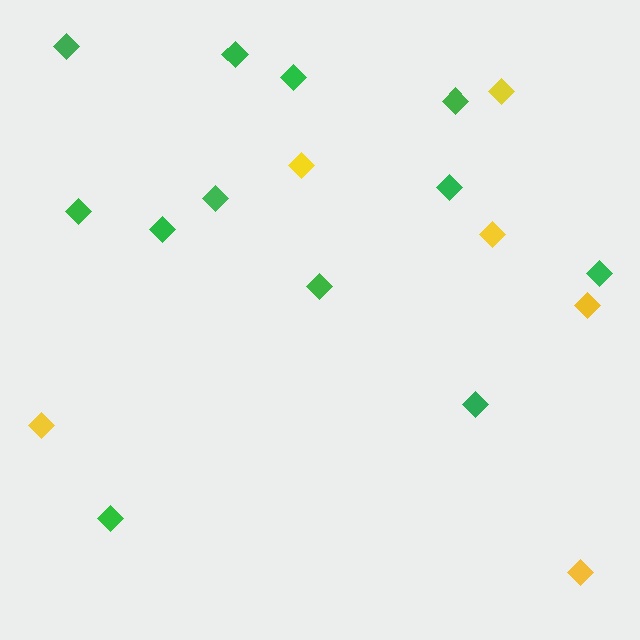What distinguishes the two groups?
There are 2 groups: one group of yellow diamonds (6) and one group of green diamonds (12).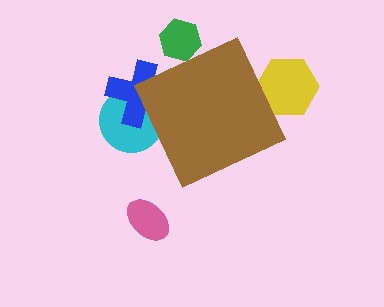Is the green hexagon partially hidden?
Yes, the green hexagon is partially hidden behind the brown diamond.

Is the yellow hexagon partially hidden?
Yes, the yellow hexagon is partially hidden behind the brown diamond.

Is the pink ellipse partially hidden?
No, the pink ellipse is fully visible.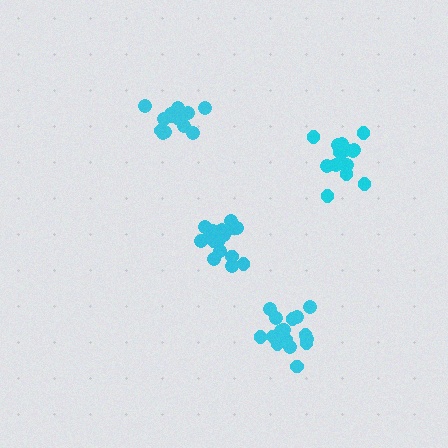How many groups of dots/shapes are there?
There are 4 groups.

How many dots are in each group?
Group 1: 15 dots, Group 2: 15 dots, Group 3: 17 dots, Group 4: 18 dots (65 total).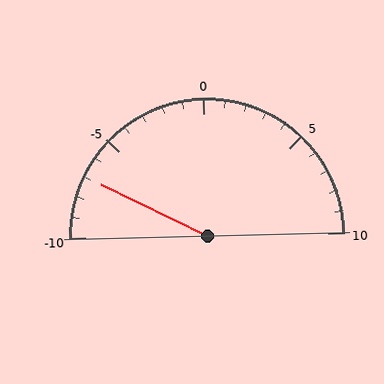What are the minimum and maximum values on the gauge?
The gauge ranges from -10 to 10.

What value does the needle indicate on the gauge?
The needle indicates approximately -7.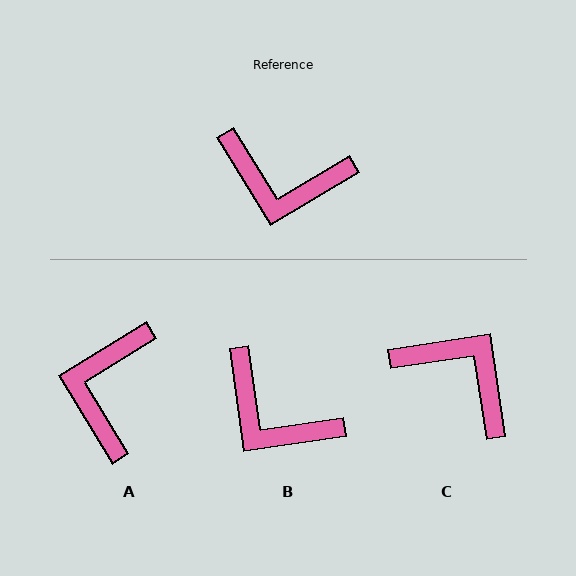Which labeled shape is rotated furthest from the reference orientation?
C, about 157 degrees away.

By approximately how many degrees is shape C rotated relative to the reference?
Approximately 157 degrees counter-clockwise.